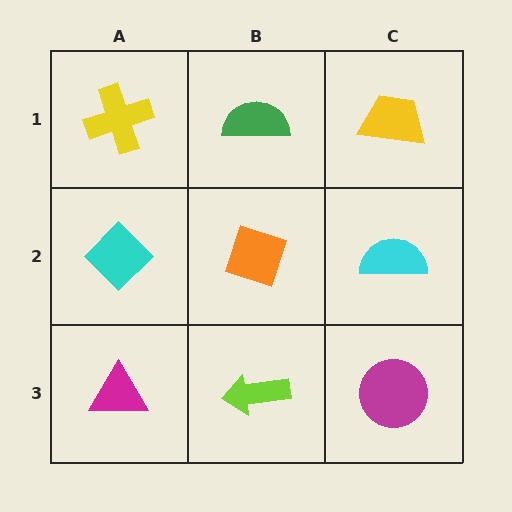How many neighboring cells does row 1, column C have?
2.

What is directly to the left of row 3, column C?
A lime arrow.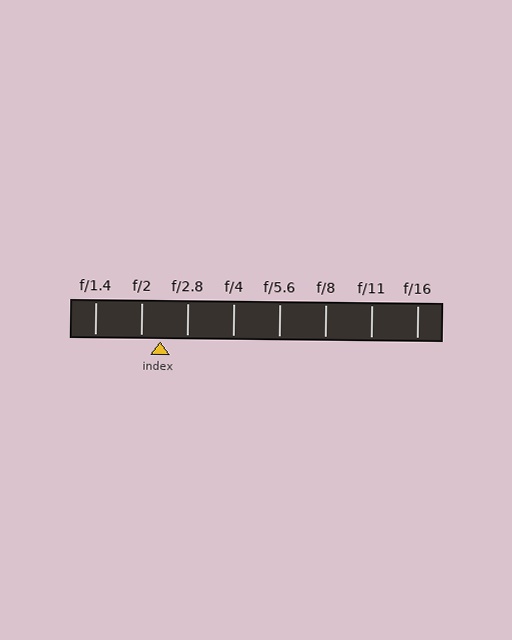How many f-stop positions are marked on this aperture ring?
There are 8 f-stop positions marked.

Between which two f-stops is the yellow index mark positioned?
The index mark is between f/2 and f/2.8.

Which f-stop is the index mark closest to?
The index mark is closest to f/2.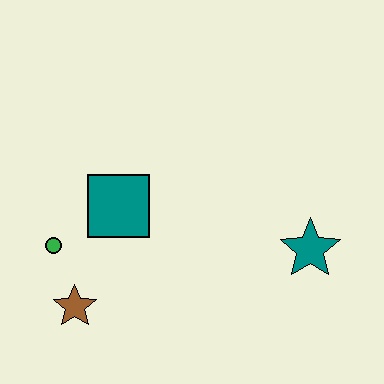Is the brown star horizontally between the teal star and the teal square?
No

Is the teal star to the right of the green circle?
Yes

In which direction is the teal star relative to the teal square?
The teal star is to the right of the teal square.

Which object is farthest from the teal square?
The teal star is farthest from the teal square.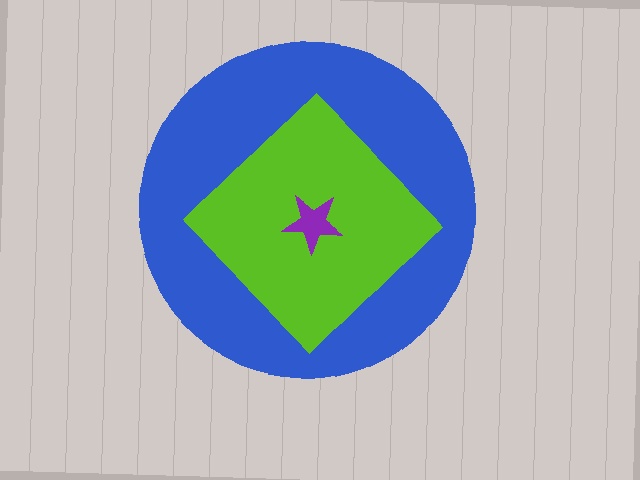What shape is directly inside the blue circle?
The lime diamond.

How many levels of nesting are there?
3.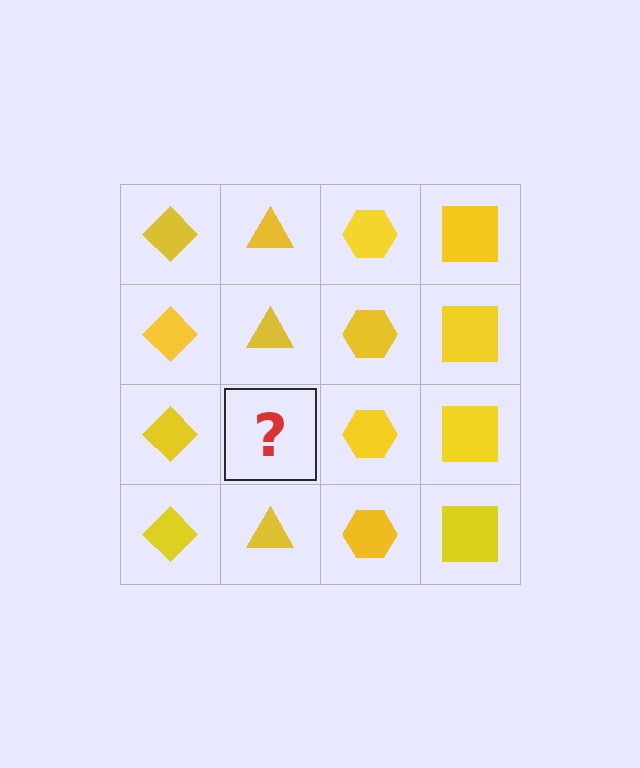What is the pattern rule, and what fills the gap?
The rule is that each column has a consistent shape. The gap should be filled with a yellow triangle.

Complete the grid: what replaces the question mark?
The question mark should be replaced with a yellow triangle.